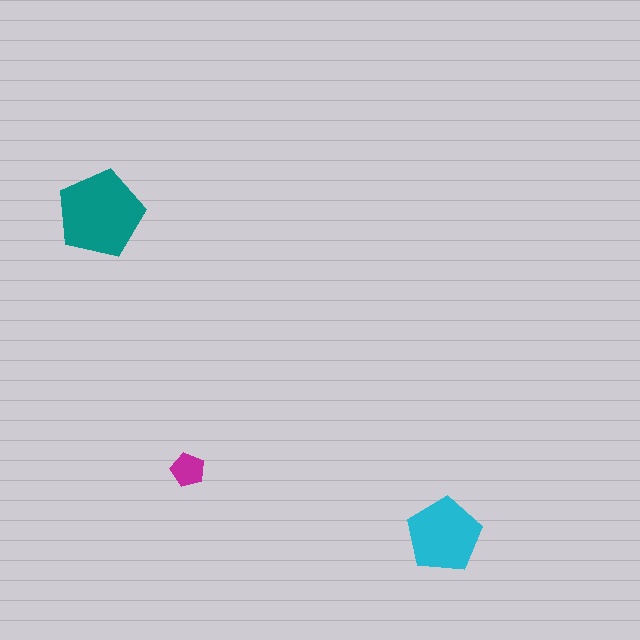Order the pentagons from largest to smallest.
the teal one, the cyan one, the magenta one.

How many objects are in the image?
There are 3 objects in the image.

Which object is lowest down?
The cyan pentagon is bottommost.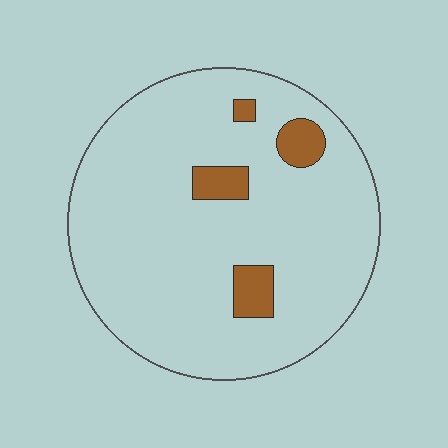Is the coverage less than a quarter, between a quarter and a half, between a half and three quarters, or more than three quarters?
Less than a quarter.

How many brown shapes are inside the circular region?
4.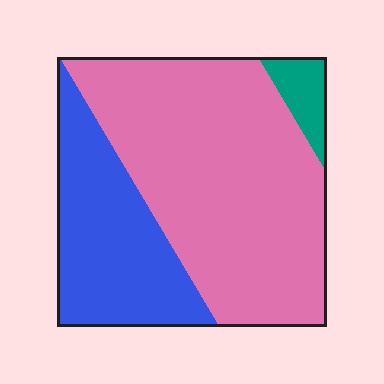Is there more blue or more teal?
Blue.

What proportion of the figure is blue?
Blue covers around 30% of the figure.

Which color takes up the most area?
Pink, at roughly 65%.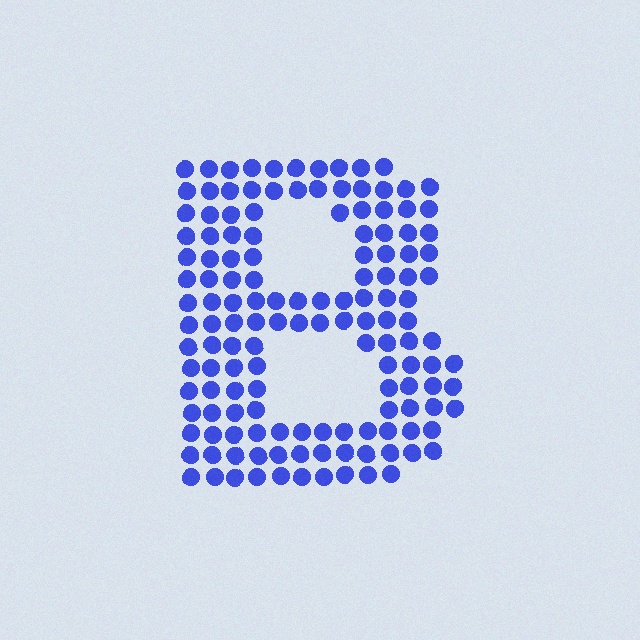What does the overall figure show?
The overall figure shows the letter B.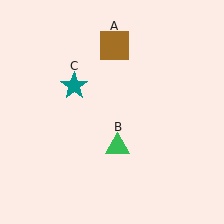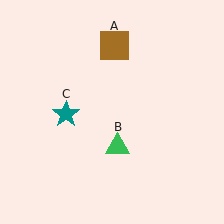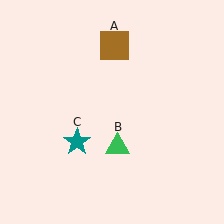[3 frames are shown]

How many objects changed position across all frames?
1 object changed position: teal star (object C).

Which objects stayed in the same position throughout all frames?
Brown square (object A) and green triangle (object B) remained stationary.